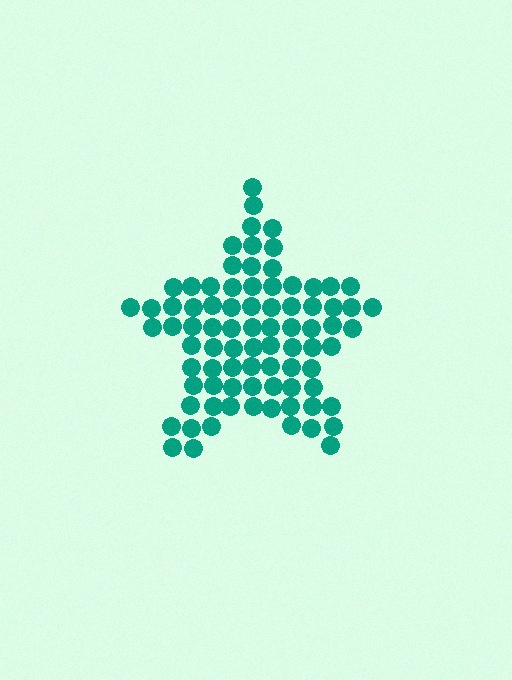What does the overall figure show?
The overall figure shows a star.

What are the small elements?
The small elements are circles.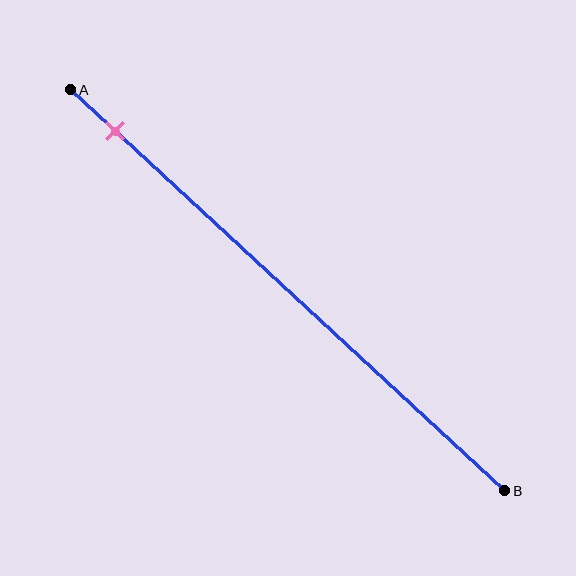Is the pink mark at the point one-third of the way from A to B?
No, the mark is at about 10% from A, not at the 33% one-third point.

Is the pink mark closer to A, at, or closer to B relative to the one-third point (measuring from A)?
The pink mark is closer to point A than the one-third point of segment AB.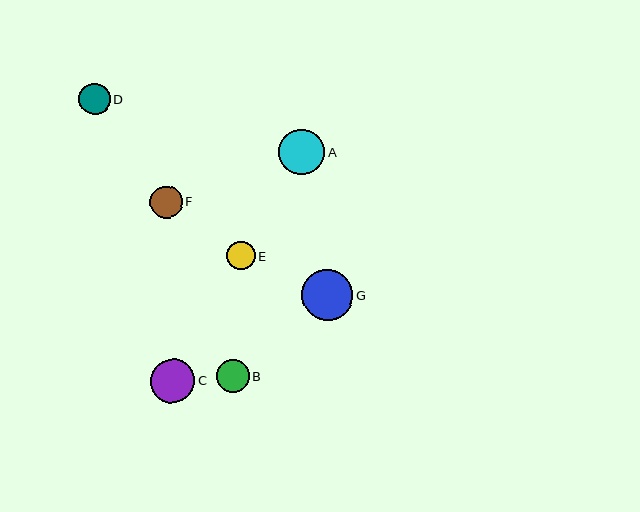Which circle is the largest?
Circle G is the largest with a size of approximately 51 pixels.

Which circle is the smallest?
Circle E is the smallest with a size of approximately 29 pixels.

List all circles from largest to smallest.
From largest to smallest: G, A, C, B, F, D, E.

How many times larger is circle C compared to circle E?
Circle C is approximately 1.6 times the size of circle E.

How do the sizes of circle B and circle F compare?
Circle B and circle F are approximately the same size.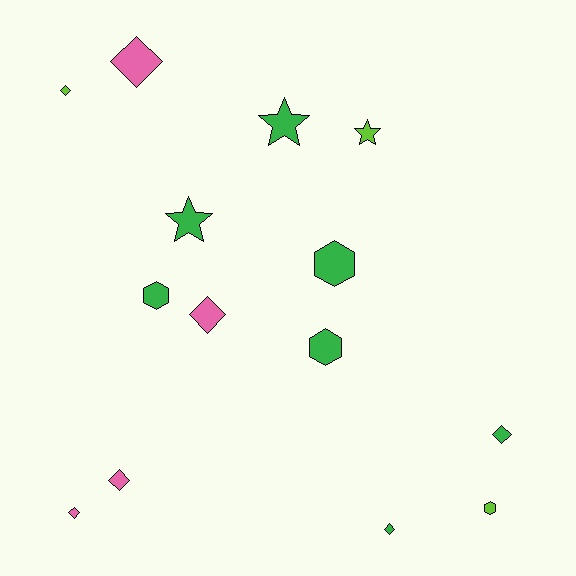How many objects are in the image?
There are 14 objects.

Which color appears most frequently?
Green, with 7 objects.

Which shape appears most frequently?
Diamond, with 7 objects.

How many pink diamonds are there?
There are 4 pink diamonds.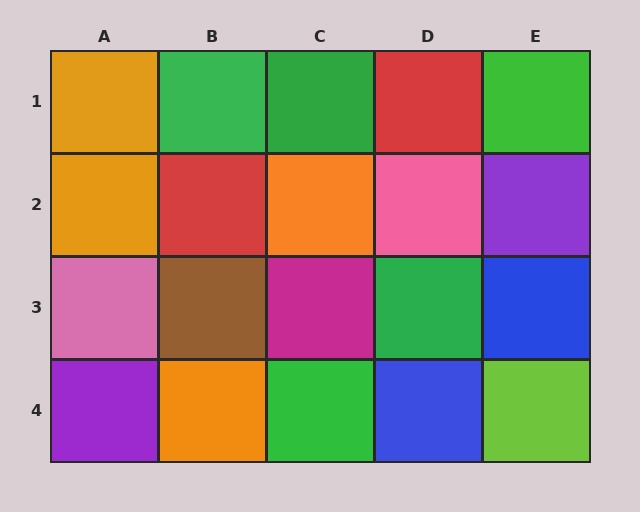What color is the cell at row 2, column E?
Purple.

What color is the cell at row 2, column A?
Orange.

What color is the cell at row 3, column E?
Blue.